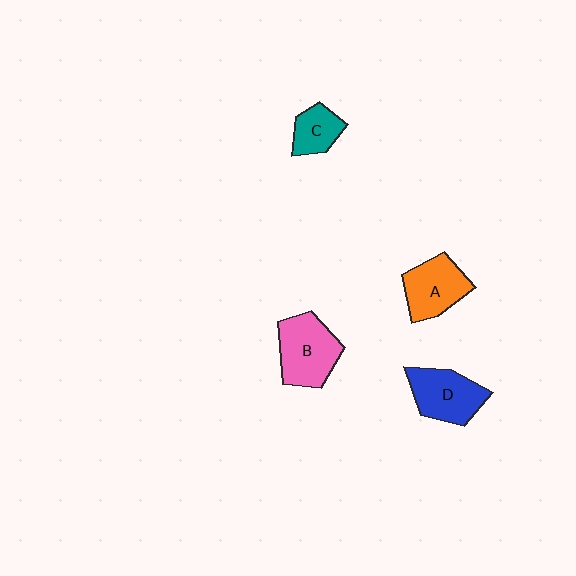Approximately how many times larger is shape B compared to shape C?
Approximately 1.9 times.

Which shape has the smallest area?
Shape C (teal).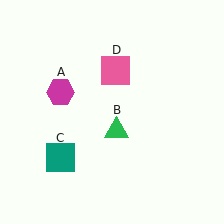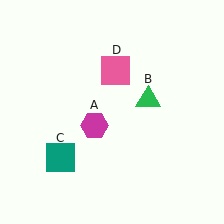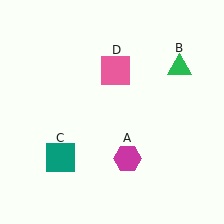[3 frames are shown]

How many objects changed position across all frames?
2 objects changed position: magenta hexagon (object A), green triangle (object B).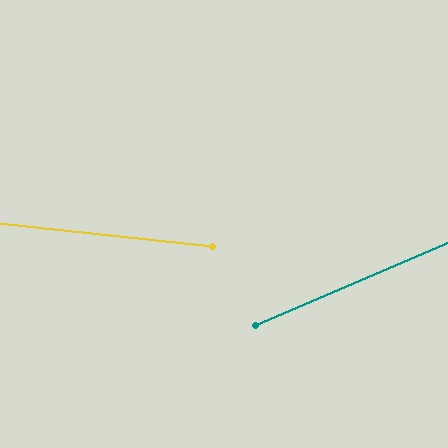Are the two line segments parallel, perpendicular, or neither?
Neither parallel nor perpendicular — they differ by about 29°.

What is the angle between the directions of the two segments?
Approximately 29 degrees.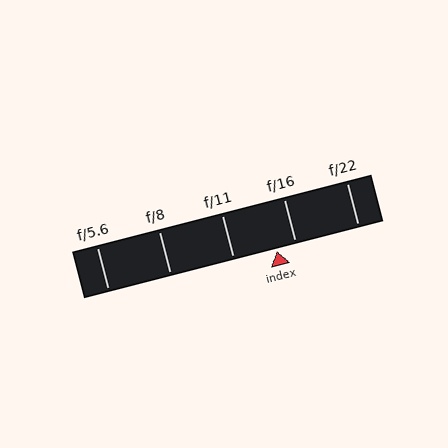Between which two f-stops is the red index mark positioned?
The index mark is between f/11 and f/16.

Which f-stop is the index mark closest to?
The index mark is closest to f/16.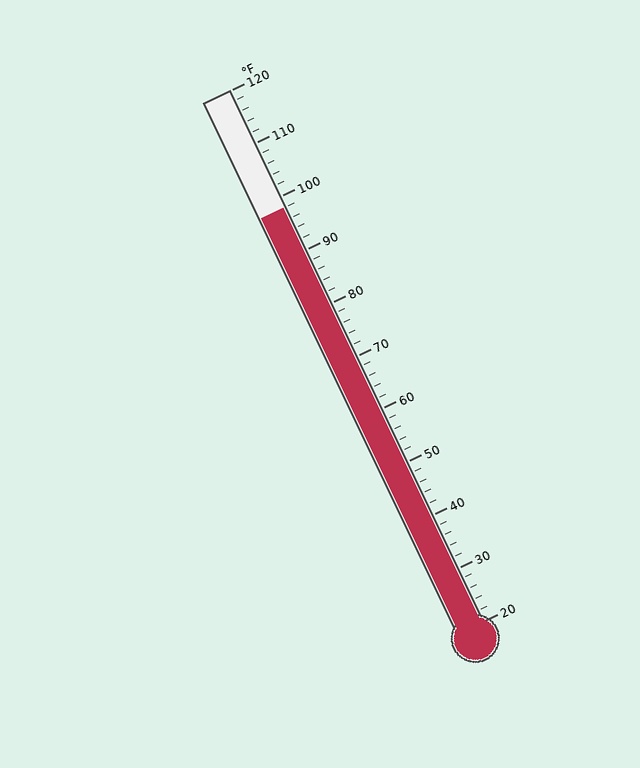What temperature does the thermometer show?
The thermometer shows approximately 98°F.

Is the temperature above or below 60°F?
The temperature is above 60°F.